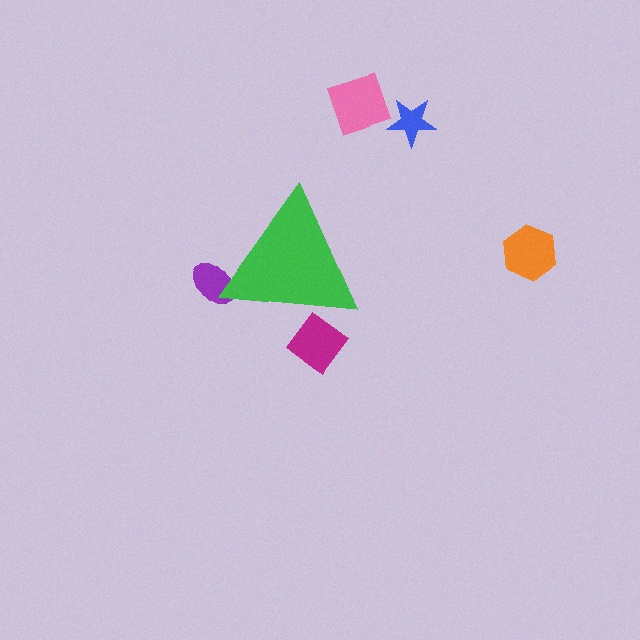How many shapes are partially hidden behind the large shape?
2 shapes are partially hidden.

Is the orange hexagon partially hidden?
No, the orange hexagon is fully visible.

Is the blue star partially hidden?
No, the blue star is fully visible.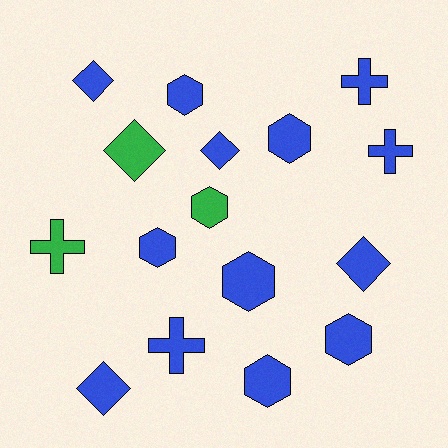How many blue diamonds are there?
There are 4 blue diamonds.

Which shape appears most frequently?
Hexagon, with 7 objects.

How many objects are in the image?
There are 16 objects.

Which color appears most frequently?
Blue, with 13 objects.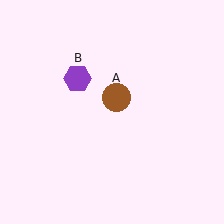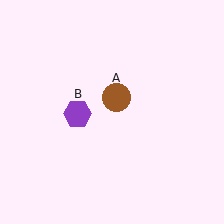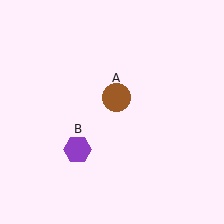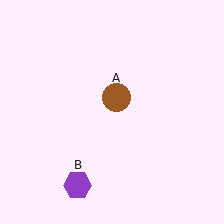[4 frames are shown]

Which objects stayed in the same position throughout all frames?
Brown circle (object A) remained stationary.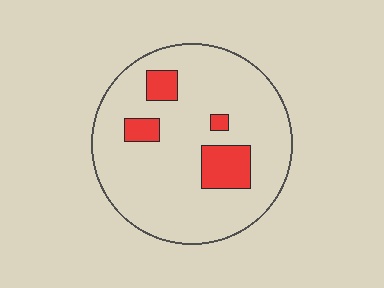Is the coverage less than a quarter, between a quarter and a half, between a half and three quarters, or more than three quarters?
Less than a quarter.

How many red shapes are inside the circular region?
4.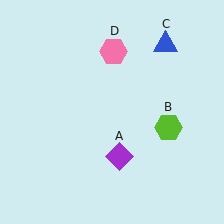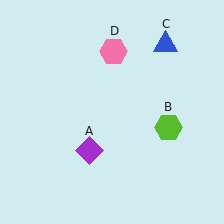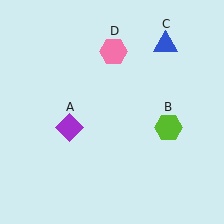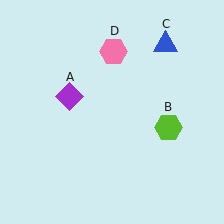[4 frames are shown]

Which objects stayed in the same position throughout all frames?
Lime hexagon (object B) and blue triangle (object C) and pink hexagon (object D) remained stationary.